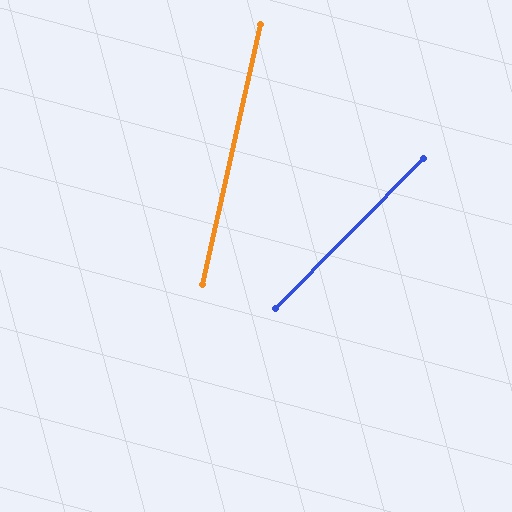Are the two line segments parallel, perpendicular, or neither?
Neither parallel nor perpendicular — they differ by about 32°.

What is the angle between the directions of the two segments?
Approximately 32 degrees.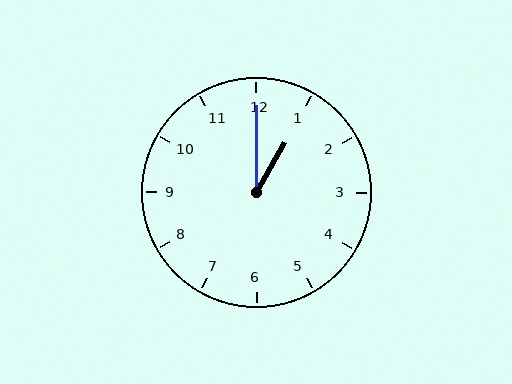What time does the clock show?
1:00.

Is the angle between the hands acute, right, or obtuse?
It is acute.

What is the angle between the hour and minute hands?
Approximately 30 degrees.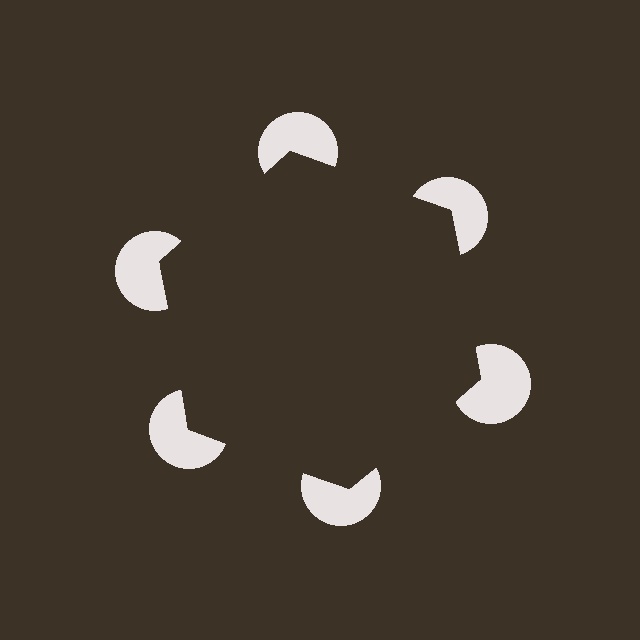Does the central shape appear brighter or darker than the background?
It typically appears slightly darker than the background, even though no actual brightness change is drawn.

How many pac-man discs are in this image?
There are 6 — one at each vertex of the illusory hexagon.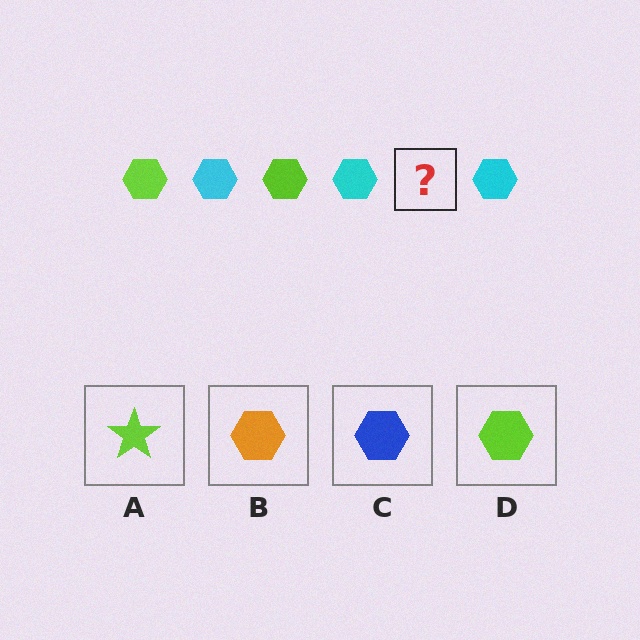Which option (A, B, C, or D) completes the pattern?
D.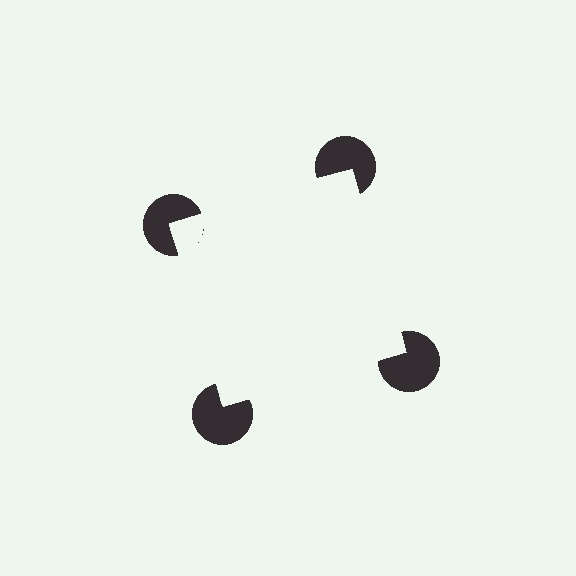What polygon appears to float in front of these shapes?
An illusory square — its edges are inferred from the aligned wedge cuts in the pac-man discs, not physically drawn.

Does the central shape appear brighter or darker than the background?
It typically appears slightly brighter than the background, even though no actual brightness change is drawn.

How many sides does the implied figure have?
4 sides.